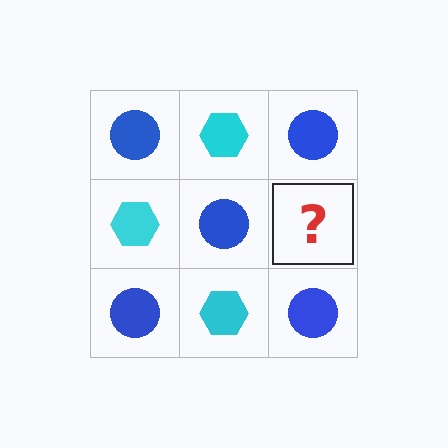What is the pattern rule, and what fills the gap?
The rule is that it alternates blue circle and cyan hexagon in a checkerboard pattern. The gap should be filled with a cyan hexagon.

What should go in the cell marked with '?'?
The missing cell should contain a cyan hexagon.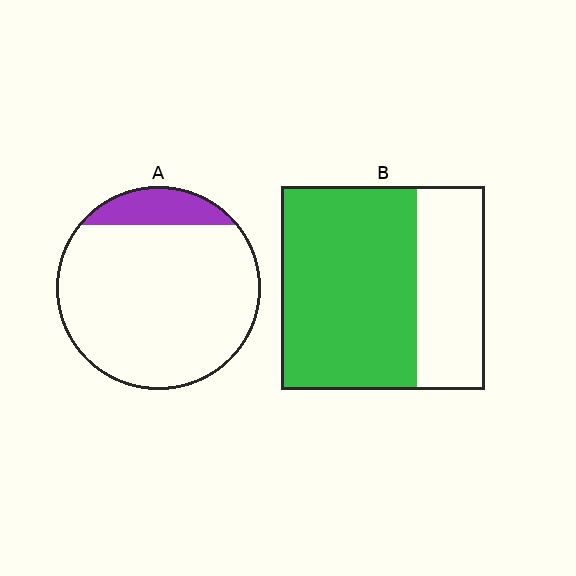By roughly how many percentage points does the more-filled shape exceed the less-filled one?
By roughly 55 percentage points (B over A).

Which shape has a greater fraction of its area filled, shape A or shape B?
Shape B.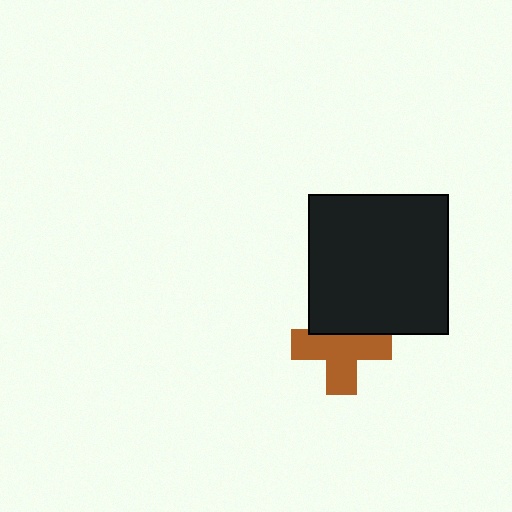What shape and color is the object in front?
The object in front is a black square.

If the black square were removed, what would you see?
You would see the complete brown cross.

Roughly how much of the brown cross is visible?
Most of it is visible (roughly 69%).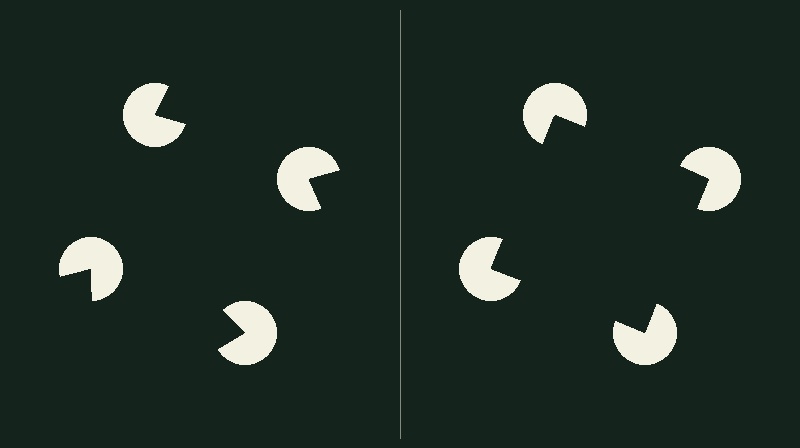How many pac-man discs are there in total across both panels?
8 — 4 on each side.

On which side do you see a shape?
An illusory square appears on the right side. On the left side the wedge cuts are rotated, so no coherent shape forms.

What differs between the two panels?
The pac-man discs are positioned identically on both sides; only the wedge orientations differ. On the right they align to a square; on the left they are misaligned.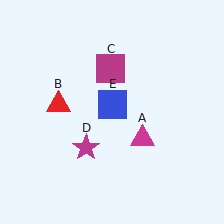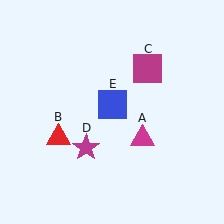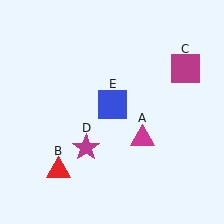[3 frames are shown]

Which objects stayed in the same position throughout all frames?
Magenta triangle (object A) and magenta star (object D) and blue square (object E) remained stationary.